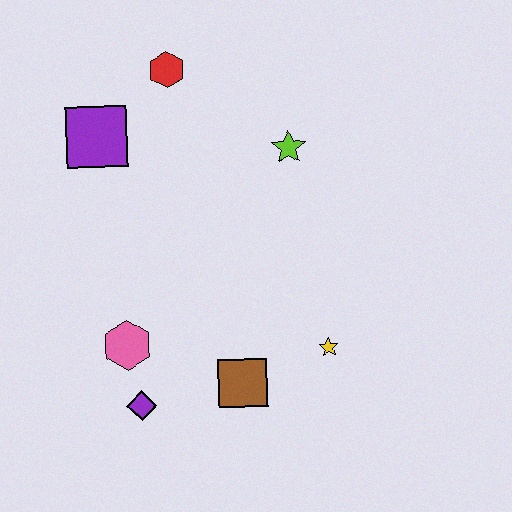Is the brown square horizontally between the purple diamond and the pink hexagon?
No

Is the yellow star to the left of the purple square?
No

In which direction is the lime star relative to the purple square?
The lime star is to the right of the purple square.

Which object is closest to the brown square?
The yellow star is closest to the brown square.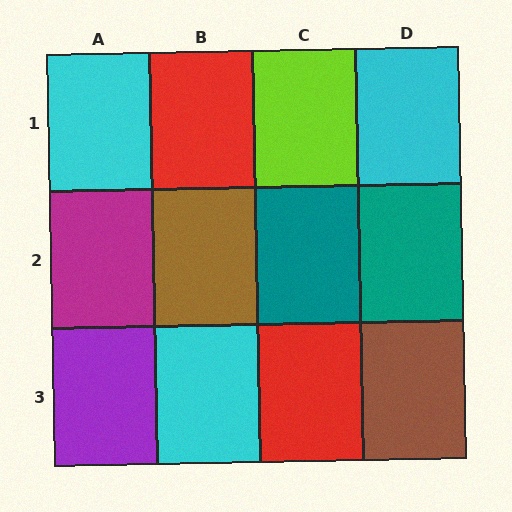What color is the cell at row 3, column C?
Red.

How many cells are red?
2 cells are red.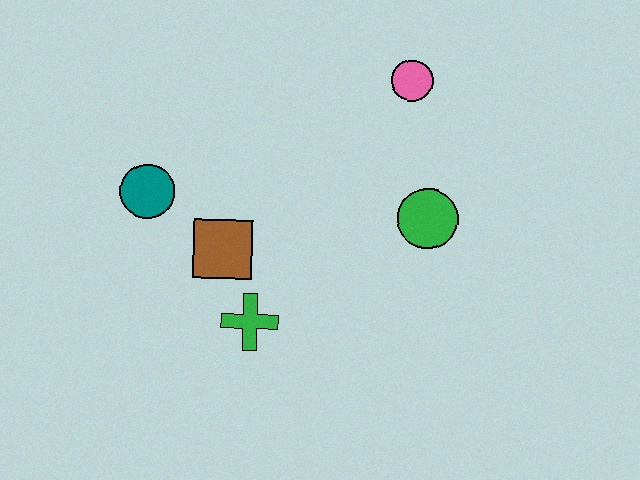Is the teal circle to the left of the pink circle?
Yes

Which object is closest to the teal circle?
The brown square is closest to the teal circle.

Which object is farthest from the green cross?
The pink circle is farthest from the green cross.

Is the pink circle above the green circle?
Yes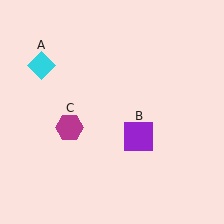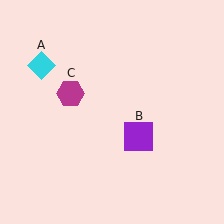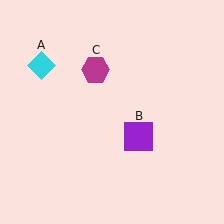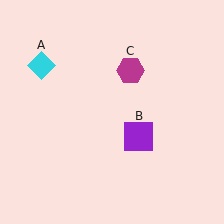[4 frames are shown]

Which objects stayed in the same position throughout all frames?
Cyan diamond (object A) and purple square (object B) remained stationary.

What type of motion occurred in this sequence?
The magenta hexagon (object C) rotated clockwise around the center of the scene.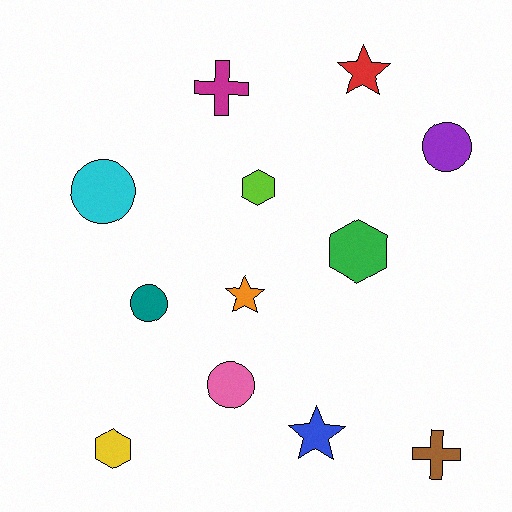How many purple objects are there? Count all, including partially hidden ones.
There is 1 purple object.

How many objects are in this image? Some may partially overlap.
There are 12 objects.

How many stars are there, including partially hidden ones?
There are 3 stars.